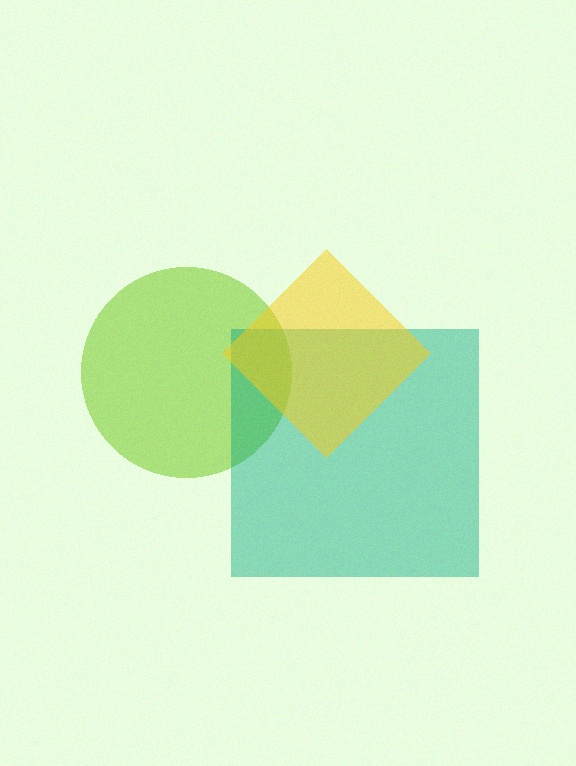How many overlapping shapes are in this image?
There are 3 overlapping shapes in the image.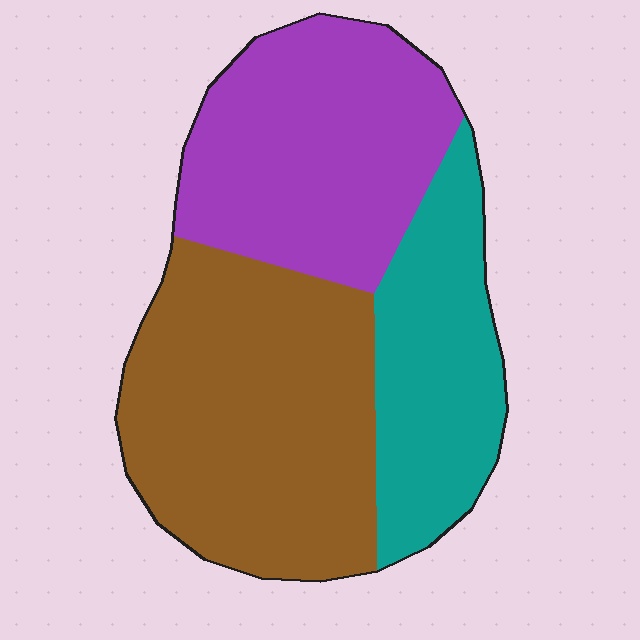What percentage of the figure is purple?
Purple takes up between a sixth and a third of the figure.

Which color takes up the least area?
Teal, at roughly 25%.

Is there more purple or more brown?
Brown.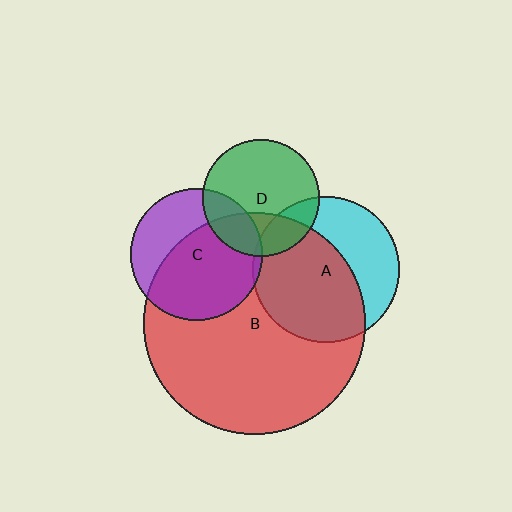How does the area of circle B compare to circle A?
Approximately 2.3 times.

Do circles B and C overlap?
Yes.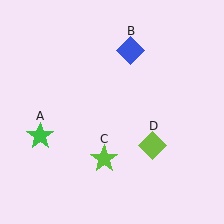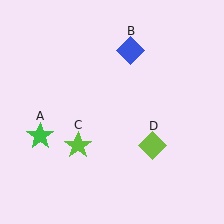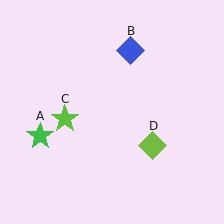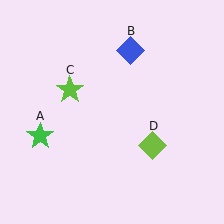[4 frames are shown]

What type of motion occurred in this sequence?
The lime star (object C) rotated clockwise around the center of the scene.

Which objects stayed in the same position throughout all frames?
Green star (object A) and blue diamond (object B) and lime diamond (object D) remained stationary.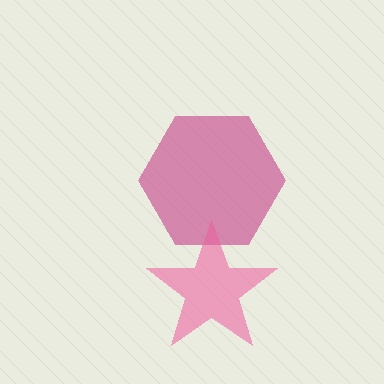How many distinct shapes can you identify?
There are 2 distinct shapes: a magenta hexagon, a pink star.